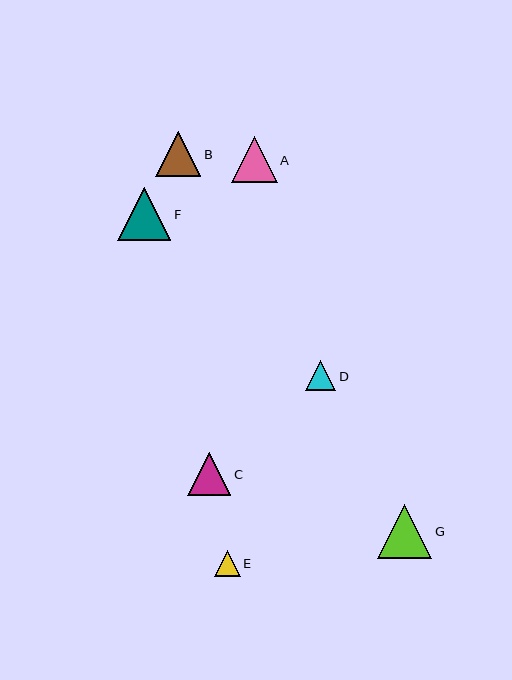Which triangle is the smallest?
Triangle E is the smallest with a size of approximately 26 pixels.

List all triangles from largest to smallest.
From largest to smallest: G, F, A, B, C, D, E.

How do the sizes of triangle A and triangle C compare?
Triangle A and triangle C are approximately the same size.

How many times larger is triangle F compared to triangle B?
Triangle F is approximately 1.2 times the size of triangle B.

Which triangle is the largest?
Triangle G is the largest with a size of approximately 54 pixels.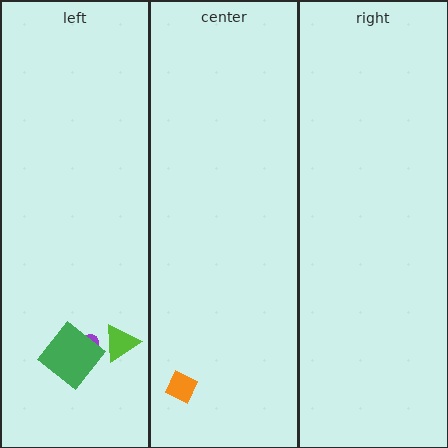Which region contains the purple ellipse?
The left region.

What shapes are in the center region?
The orange diamond.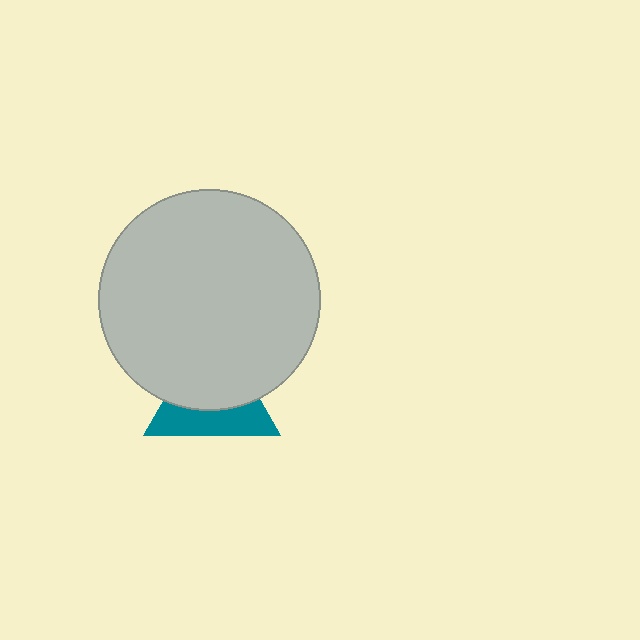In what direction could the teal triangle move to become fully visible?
The teal triangle could move down. That would shift it out from behind the light gray circle entirely.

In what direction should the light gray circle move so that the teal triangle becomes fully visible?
The light gray circle should move up. That is the shortest direction to clear the overlap and leave the teal triangle fully visible.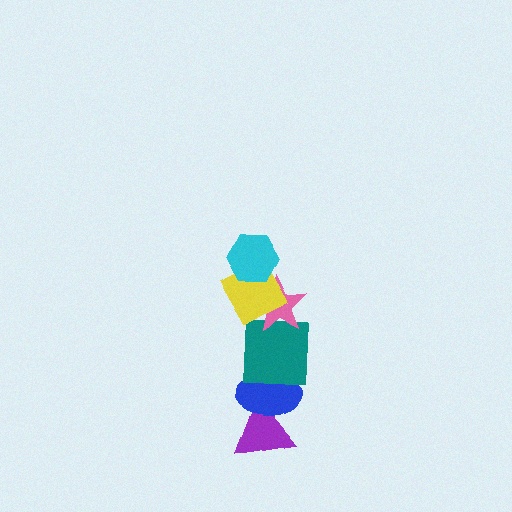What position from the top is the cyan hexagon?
The cyan hexagon is 1st from the top.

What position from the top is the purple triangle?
The purple triangle is 6th from the top.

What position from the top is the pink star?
The pink star is 3rd from the top.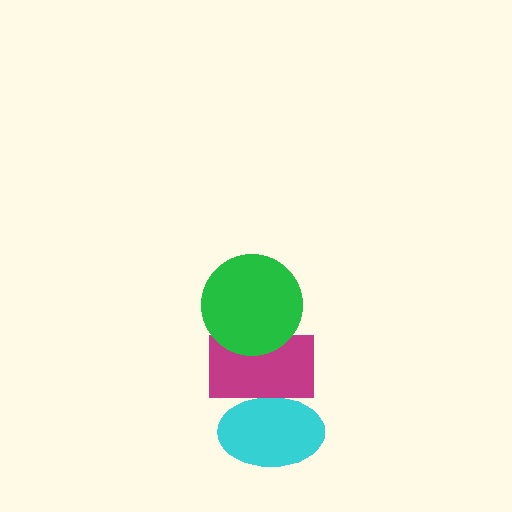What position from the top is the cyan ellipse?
The cyan ellipse is 3rd from the top.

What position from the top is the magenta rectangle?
The magenta rectangle is 2nd from the top.